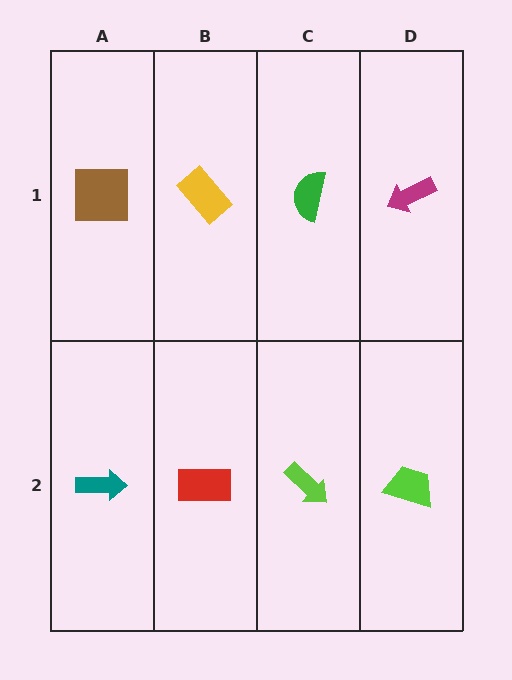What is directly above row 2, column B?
A yellow rectangle.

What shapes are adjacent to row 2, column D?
A magenta arrow (row 1, column D), a lime arrow (row 2, column C).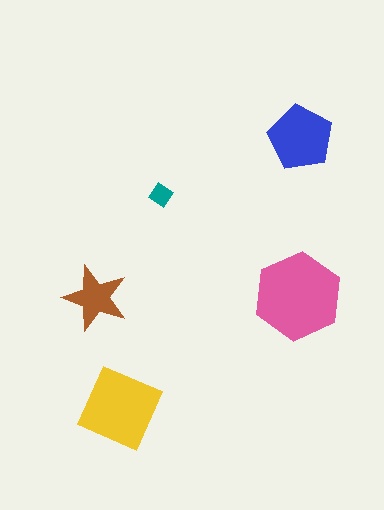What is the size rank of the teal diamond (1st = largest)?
5th.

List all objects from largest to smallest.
The pink hexagon, the yellow square, the blue pentagon, the brown star, the teal diamond.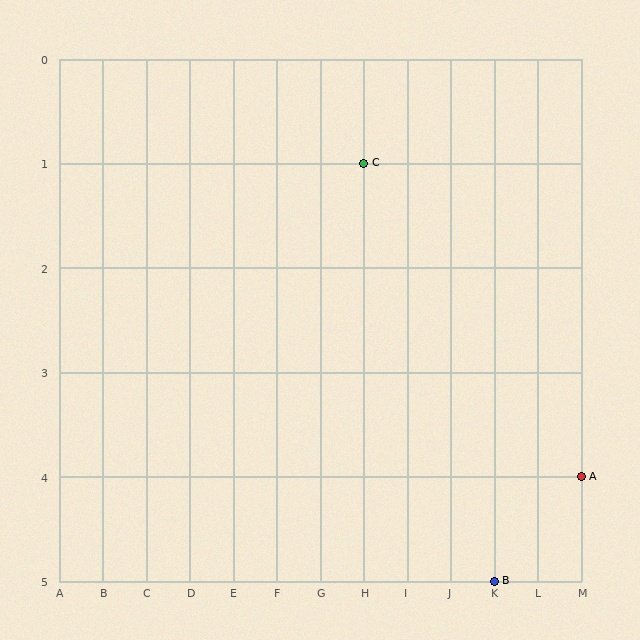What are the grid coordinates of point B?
Point B is at grid coordinates (K, 5).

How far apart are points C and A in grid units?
Points C and A are 5 columns and 3 rows apart (about 5.8 grid units diagonally).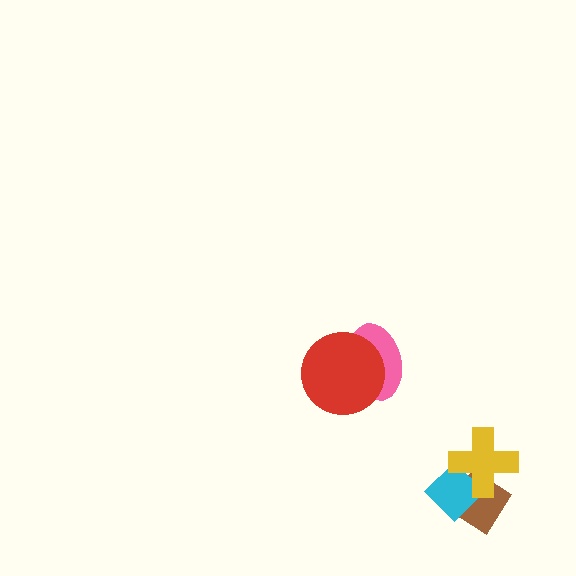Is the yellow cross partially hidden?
No, no other shape covers it.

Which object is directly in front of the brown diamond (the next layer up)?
The cyan diamond is directly in front of the brown diamond.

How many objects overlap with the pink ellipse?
1 object overlaps with the pink ellipse.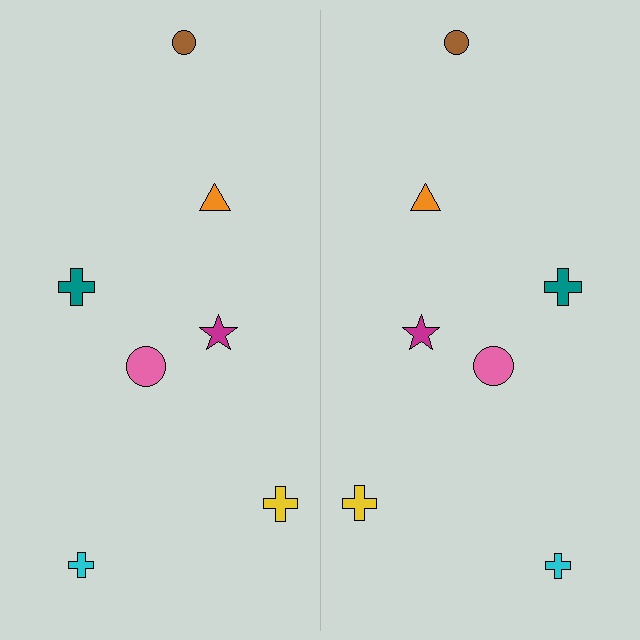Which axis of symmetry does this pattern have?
The pattern has a vertical axis of symmetry running through the center of the image.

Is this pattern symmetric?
Yes, this pattern has bilateral (reflection) symmetry.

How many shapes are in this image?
There are 14 shapes in this image.